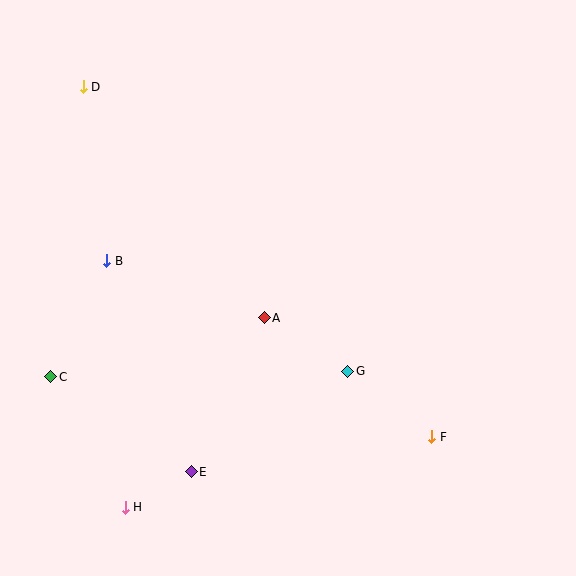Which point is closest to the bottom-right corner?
Point F is closest to the bottom-right corner.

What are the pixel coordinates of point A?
Point A is at (264, 318).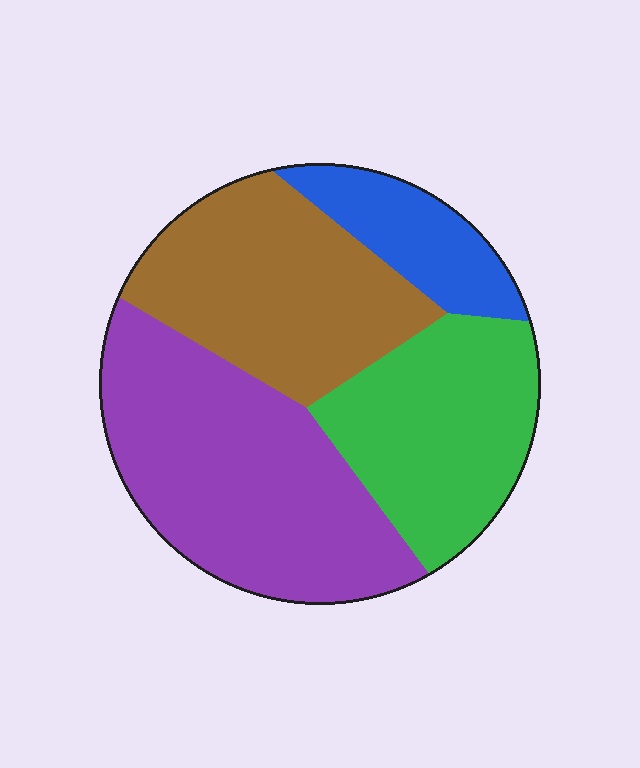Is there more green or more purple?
Purple.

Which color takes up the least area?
Blue, at roughly 10%.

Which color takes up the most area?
Purple, at roughly 35%.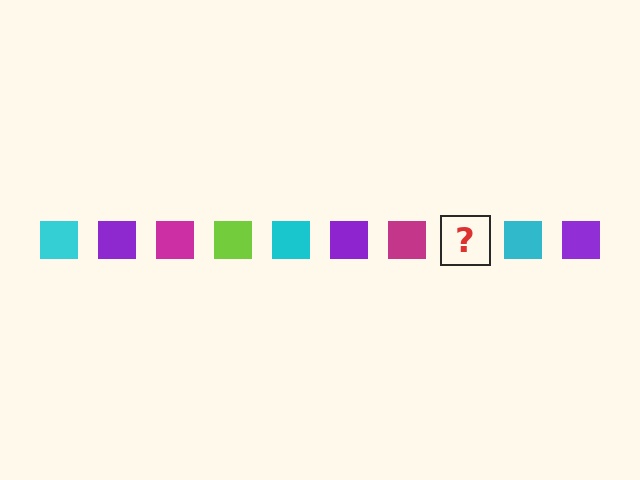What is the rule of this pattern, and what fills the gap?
The rule is that the pattern cycles through cyan, purple, magenta, lime squares. The gap should be filled with a lime square.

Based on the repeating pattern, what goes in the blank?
The blank should be a lime square.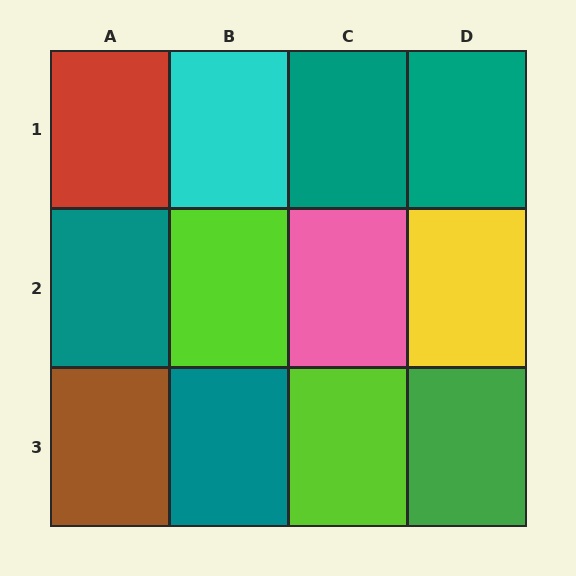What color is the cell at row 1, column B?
Cyan.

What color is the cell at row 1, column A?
Red.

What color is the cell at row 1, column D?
Teal.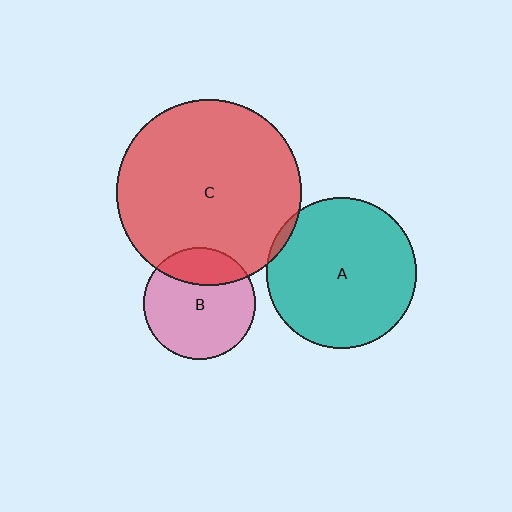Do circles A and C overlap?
Yes.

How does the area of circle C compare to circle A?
Approximately 1.5 times.